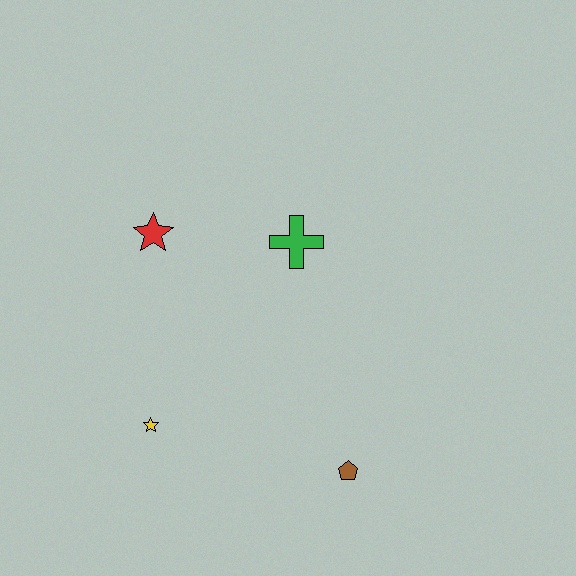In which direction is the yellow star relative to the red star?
The yellow star is below the red star.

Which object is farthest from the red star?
The brown pentagon is farthest from the red star.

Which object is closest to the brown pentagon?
The yellow star is closest to the brown pentagon.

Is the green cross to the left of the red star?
No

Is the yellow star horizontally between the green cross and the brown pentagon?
No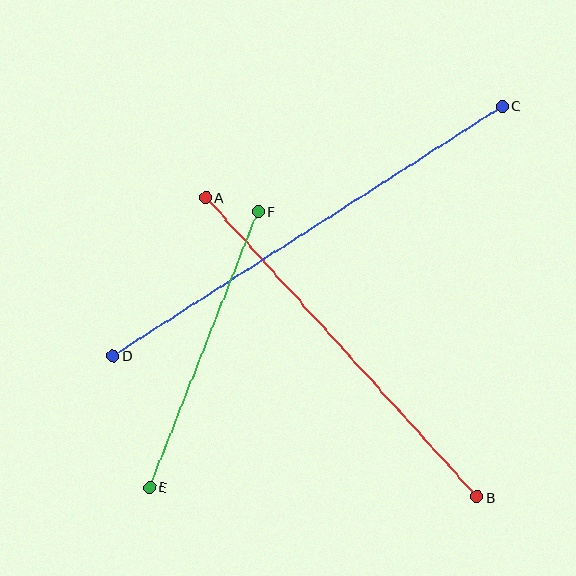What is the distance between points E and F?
The distance is approximately 296 pixels.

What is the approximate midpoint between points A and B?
The midpoint is at approximately (341, 347) pixels.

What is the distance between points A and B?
The distance is approximately 404 pixels.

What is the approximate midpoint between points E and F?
The midpoint is at approximately (204, 349) pixels.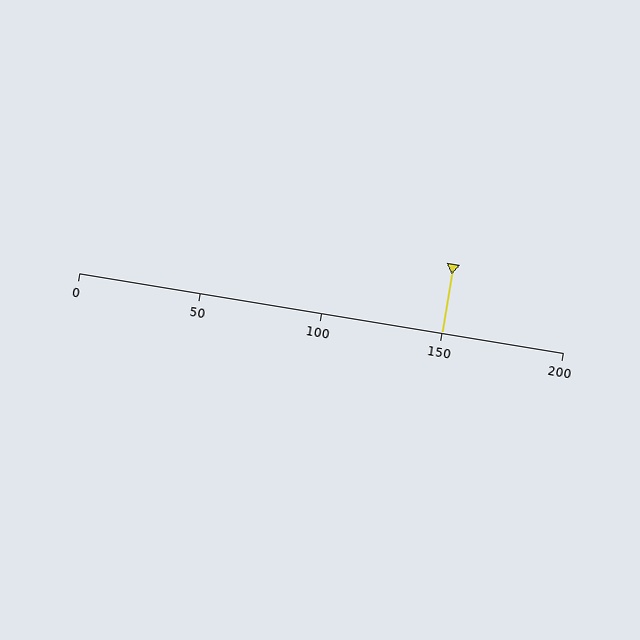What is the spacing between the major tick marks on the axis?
The major ticks are spaced 50 apart.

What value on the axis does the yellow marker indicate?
The marker indicates approximately 150.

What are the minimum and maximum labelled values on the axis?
The axis runs from 0 to 200.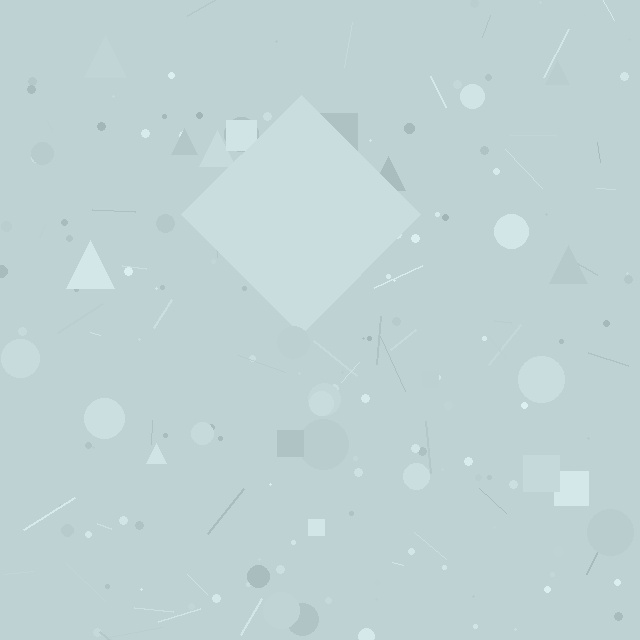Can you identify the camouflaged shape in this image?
The camouflaged shape is a diamond.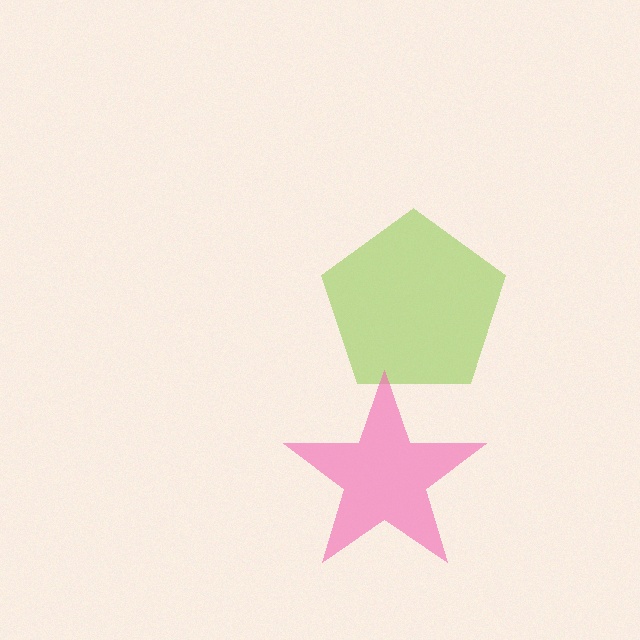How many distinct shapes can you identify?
There are 2 distinct shapes: a lime pentagon, a pink star.